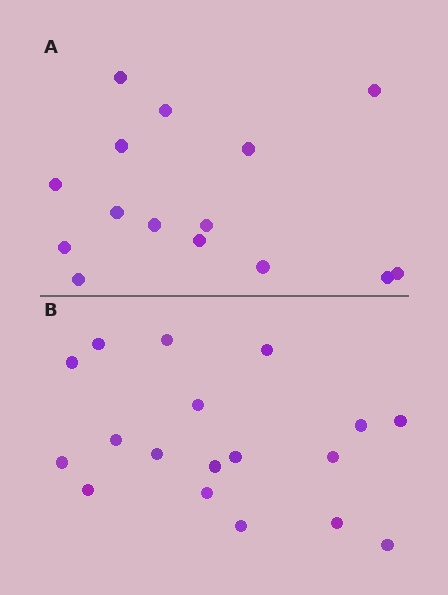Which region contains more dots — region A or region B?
Region B (the bottom region) has more dots.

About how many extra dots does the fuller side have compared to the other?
Region B has just a few more — roughly 2 or 3 more dots than region A.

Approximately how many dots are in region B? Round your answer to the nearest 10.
About 20 dots. (The exact count is 18, which rounds to 20.)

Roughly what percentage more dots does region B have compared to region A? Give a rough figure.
About 20% more.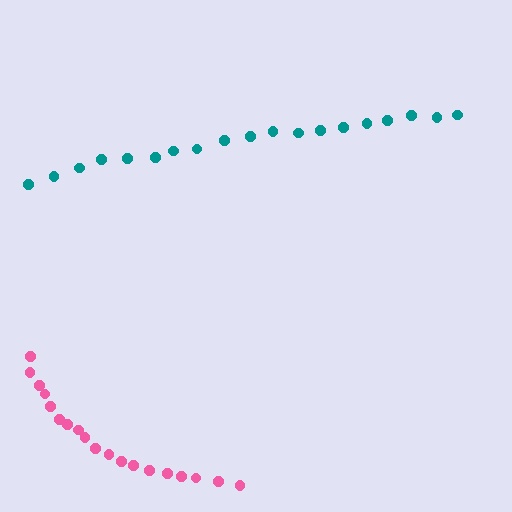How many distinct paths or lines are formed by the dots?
There are 2 distinct paths.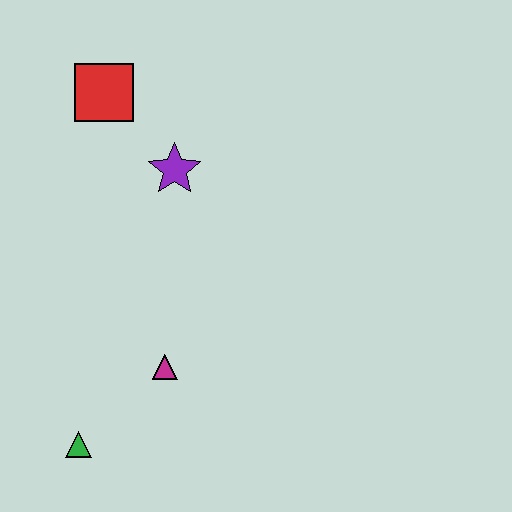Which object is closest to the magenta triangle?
The green triangle is closest to the magenta triangle.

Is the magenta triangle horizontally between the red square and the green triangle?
No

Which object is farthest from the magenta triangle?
The red square is farthest from the magenta triangle.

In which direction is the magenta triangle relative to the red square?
The magenta triangle is below the red square.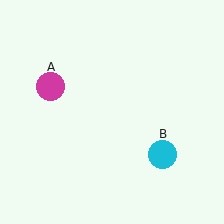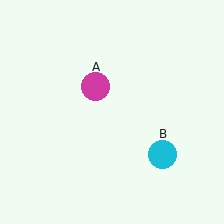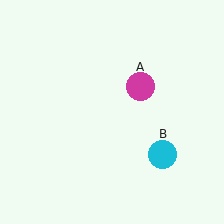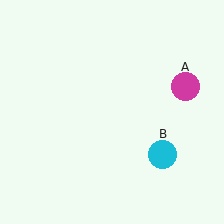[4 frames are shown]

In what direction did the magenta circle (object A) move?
The magenta circle (object A) moved right.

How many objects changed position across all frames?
1 object changed position: magenta circle (object A).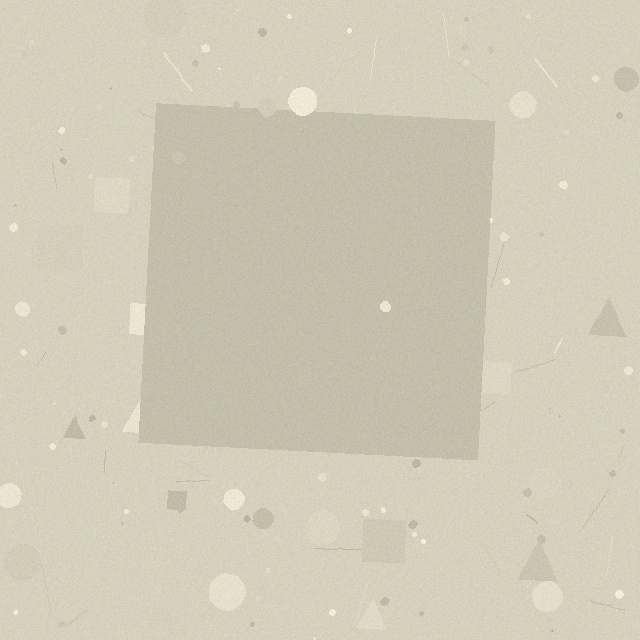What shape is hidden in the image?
A square is hidden in the image.